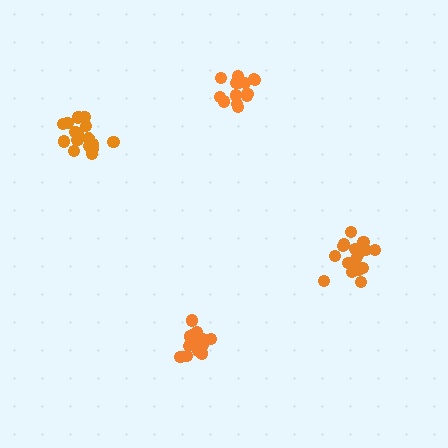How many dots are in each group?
Group 1: 20 dots, Group 2: 14 dots, Group 3: 20 dots, Group 4: 20 dots (74 total).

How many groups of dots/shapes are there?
There are 4 groups.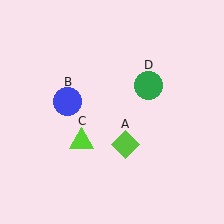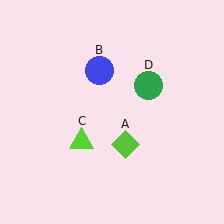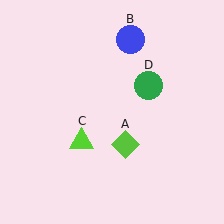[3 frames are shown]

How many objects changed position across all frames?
1 object changed position: blue circle (object B).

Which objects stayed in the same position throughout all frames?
Lime diamond (object A) and lime triangle (object C) and green circle (object D) remained stationary.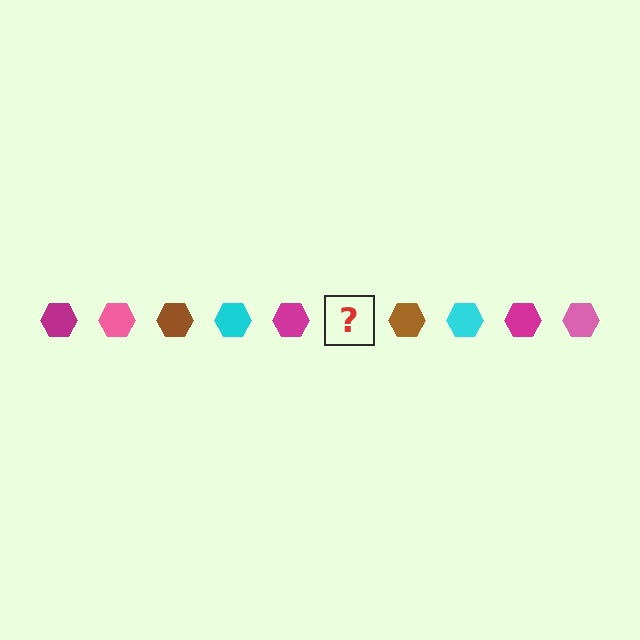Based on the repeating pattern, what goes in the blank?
The blank should be a pink hexagon.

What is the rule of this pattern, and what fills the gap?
The rule is that the pattern cycles through magenta, pink, brown, cyan hexagons. The gap should be filled with a pink hexagon.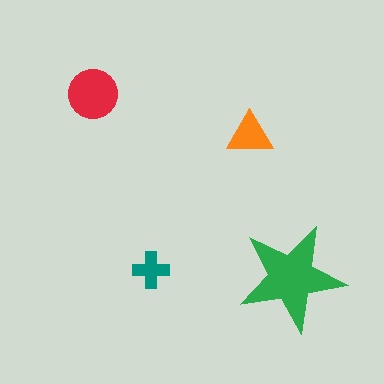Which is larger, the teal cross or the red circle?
The red circle.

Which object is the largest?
The green star.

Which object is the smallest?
The teal cross.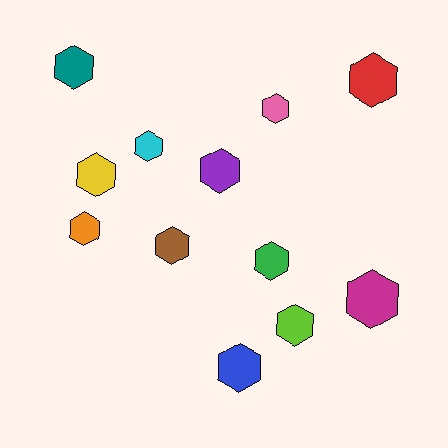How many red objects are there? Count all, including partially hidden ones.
There is 1 red object.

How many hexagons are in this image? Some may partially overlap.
There are 12 hexagons.